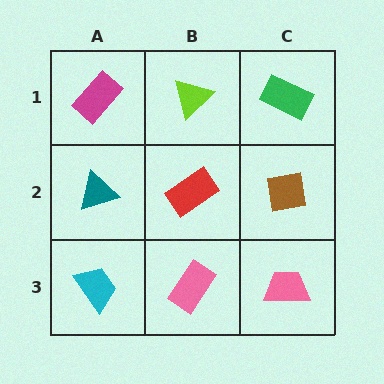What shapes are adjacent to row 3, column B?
A red rectangle (row 2, column B), a cyan trapezoid (row 3, column A), a pink trapezoid (row 3, column C).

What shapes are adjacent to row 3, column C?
A brown square (row 2, column C), a pink rectangle (row 3, column B).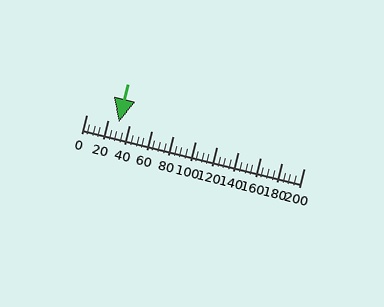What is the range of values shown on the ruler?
The ruler shows values from 0 to 200.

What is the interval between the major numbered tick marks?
The major tick marks are spaced 20 units apart.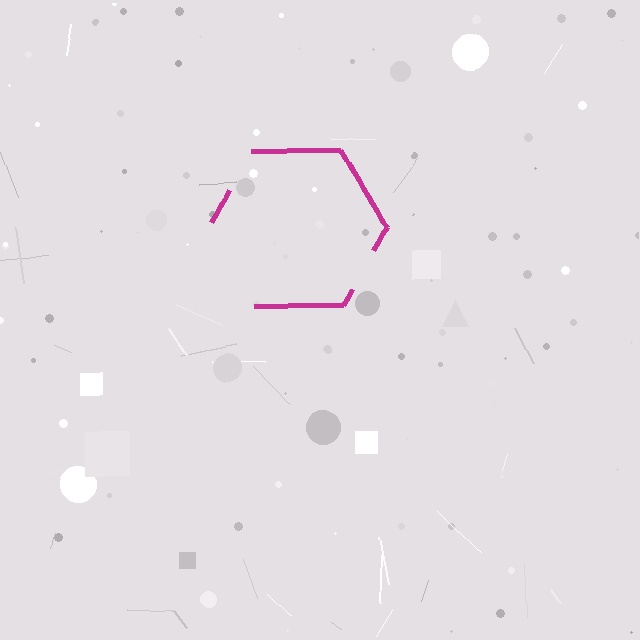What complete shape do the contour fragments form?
The contour fragments form a hexagon.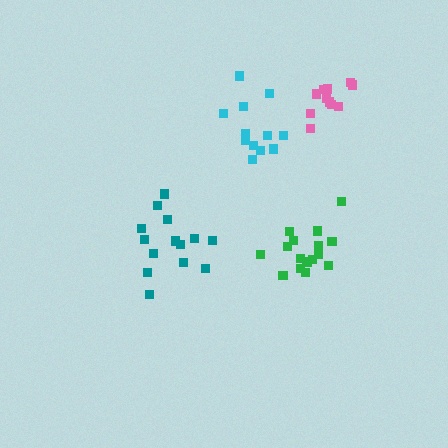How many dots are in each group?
Group 1: 12 dots, Group 2: 16 dots, Group 3: 11 dots, Group 4: 14 dots (53 total).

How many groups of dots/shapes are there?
There are 4 groups.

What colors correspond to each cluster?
The clusters are colored: cyan, green, pink, teal.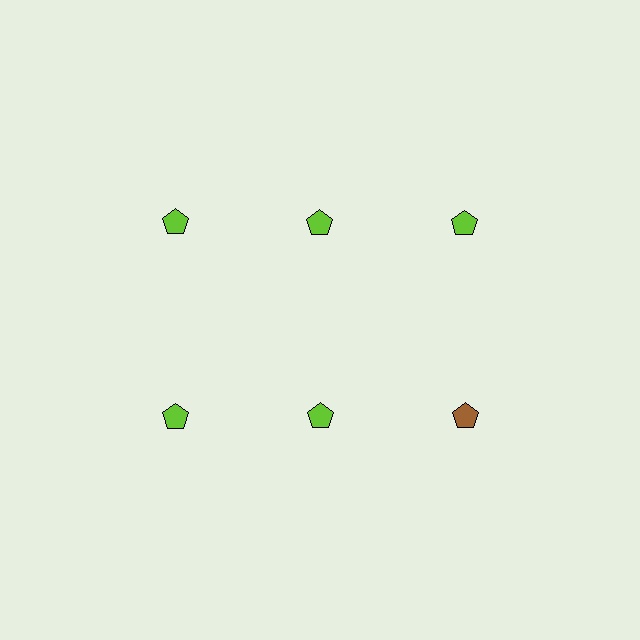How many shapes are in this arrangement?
There are 6 shapes arranged in a grid pattern.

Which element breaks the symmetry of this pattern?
The brown pentagon in the second row, center column breaks the symmetry. All other shapes are lime pentagons.